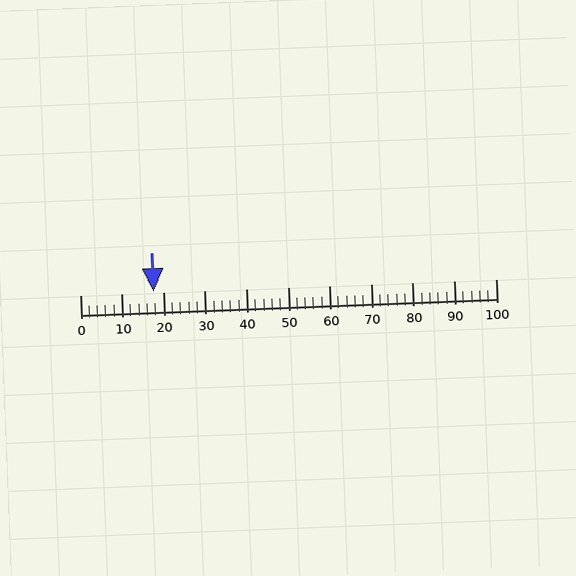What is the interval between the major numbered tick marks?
The major tick marks are spaced 10 units apart.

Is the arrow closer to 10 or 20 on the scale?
The arrow is closer to 20.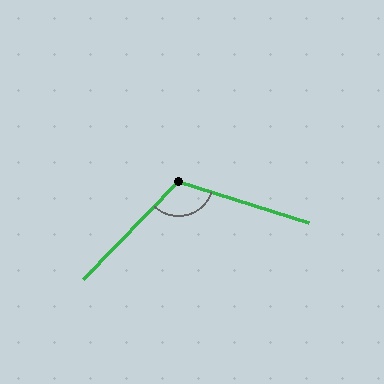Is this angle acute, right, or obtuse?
It is obtuse.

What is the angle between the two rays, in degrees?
Approximately 117 degrees.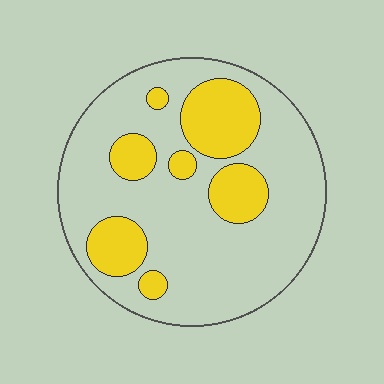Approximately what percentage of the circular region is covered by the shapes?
Approximately 25%.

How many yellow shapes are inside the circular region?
7.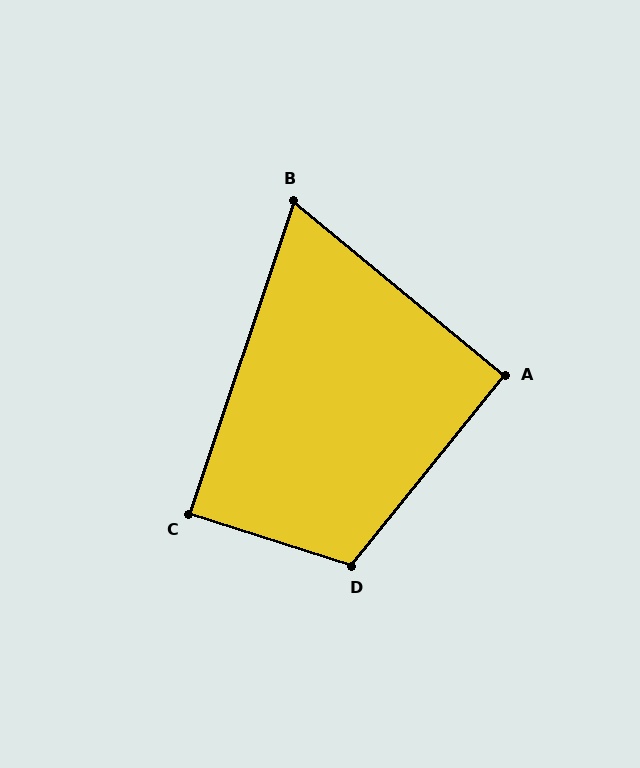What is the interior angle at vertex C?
Approximately 89 degrees (approximately right).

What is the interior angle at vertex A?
Approximately 91 degrees (approximately right).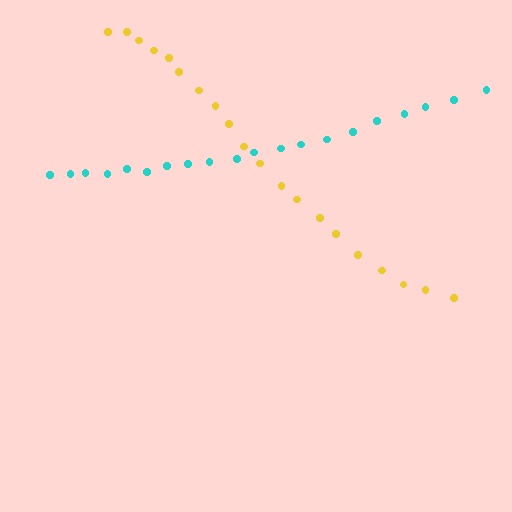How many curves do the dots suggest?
There are 2 distinct paths.